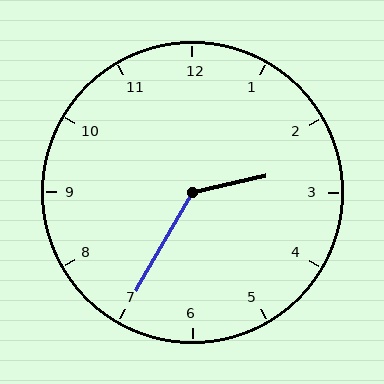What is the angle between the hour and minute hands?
Approximately 132 degrees.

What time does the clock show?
2:35.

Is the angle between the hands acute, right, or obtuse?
It is obtuse.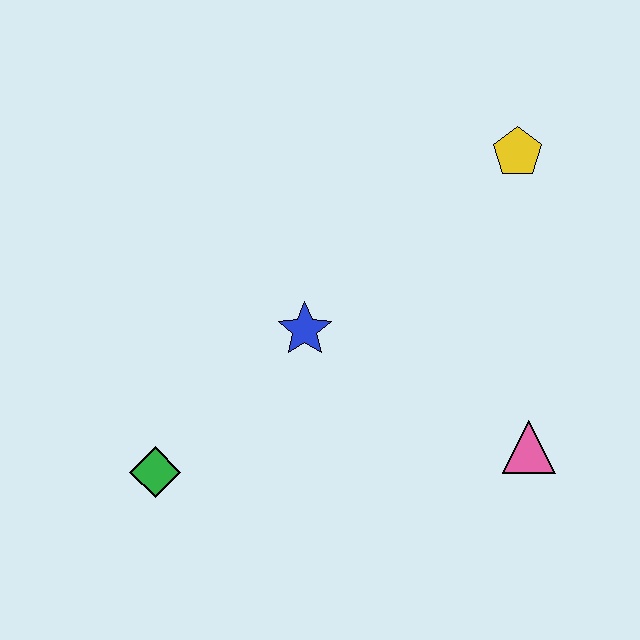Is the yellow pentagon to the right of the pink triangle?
No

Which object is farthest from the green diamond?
The yellow pentagon is farthest from the green diamond.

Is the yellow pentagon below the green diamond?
No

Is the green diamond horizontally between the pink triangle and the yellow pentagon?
No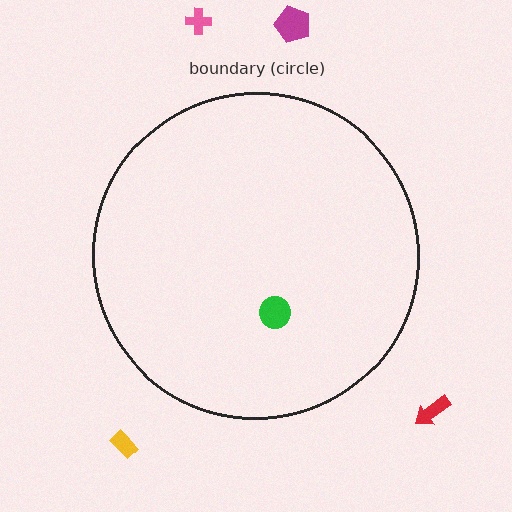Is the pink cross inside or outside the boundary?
Outside.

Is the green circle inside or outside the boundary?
Inside.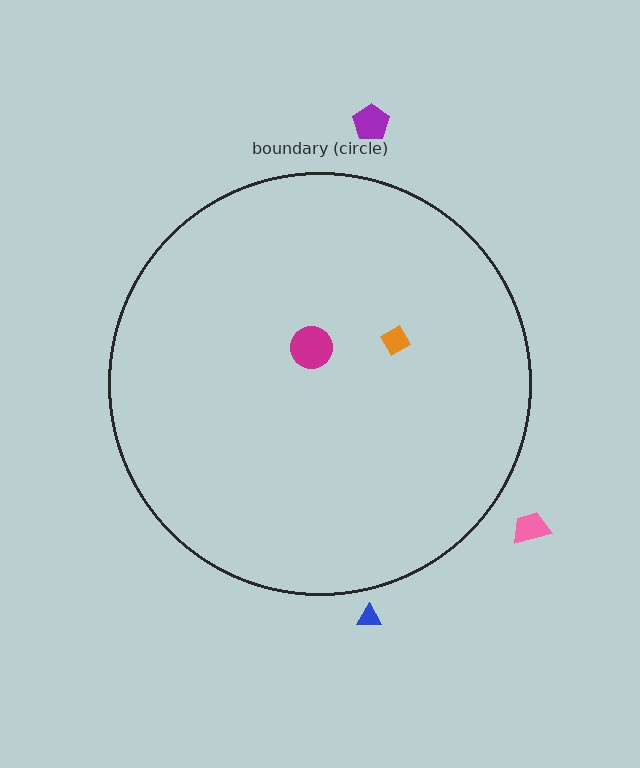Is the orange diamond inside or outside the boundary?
Inside.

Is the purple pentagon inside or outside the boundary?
Outside.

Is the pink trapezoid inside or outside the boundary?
Outside.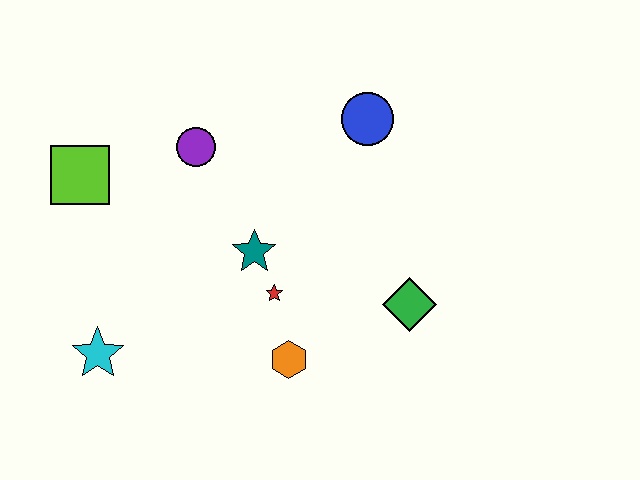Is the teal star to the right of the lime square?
Yes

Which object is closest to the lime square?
The purple circle is closest to the lime square.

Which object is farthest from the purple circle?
The green diamond is farthest from the purple circle.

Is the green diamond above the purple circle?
No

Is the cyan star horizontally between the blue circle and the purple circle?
No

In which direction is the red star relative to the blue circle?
The red star is below the blue circle.